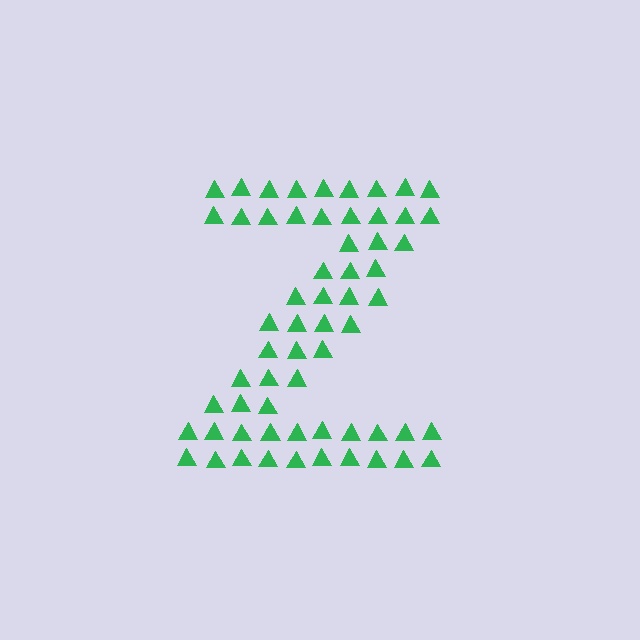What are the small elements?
The small elements are triangles.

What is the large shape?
The large shape is the letter Z.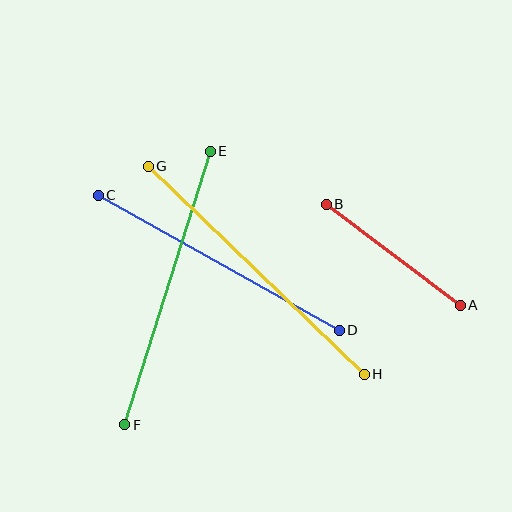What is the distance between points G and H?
The distance is approximately 300 pixels.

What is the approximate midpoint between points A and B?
The midpoint is at approximately (393, 255) pixels.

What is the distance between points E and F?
The distance is approximately 286 pixels.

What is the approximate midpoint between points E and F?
The midpoint is at approximately (167, 288) pixels.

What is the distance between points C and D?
The distance is approximately 277 pixels.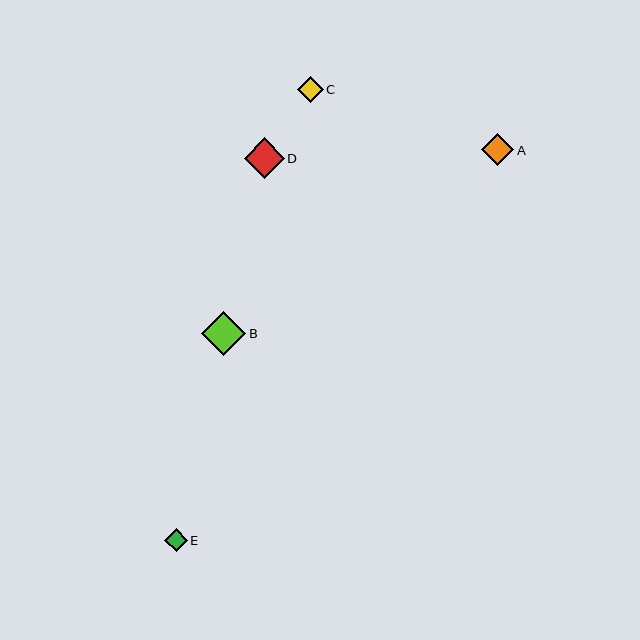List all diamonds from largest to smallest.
From largest to smallest: B, D, A, C, E.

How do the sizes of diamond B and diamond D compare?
Diamond B and diamond D are approximately the same size.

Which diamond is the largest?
Diamond B is the largest with a size of approximately 44 pixels.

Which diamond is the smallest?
Diamond E is the smallest with a size of approximately 23 pixels.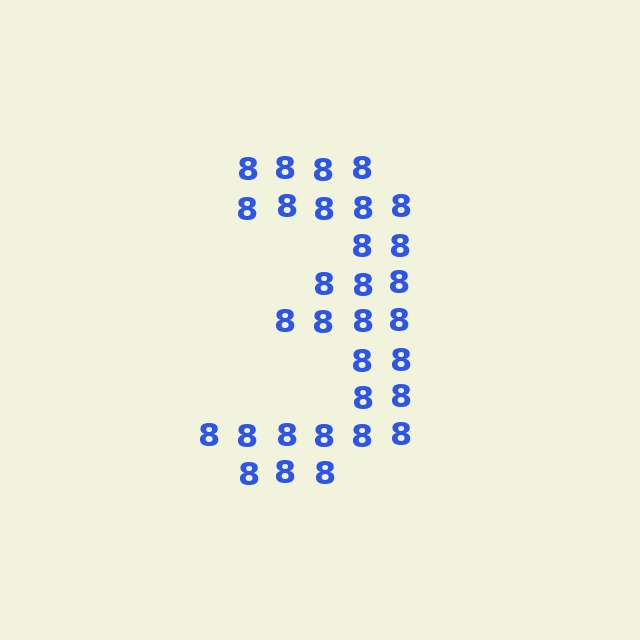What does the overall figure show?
The overall figure shows the digit 3.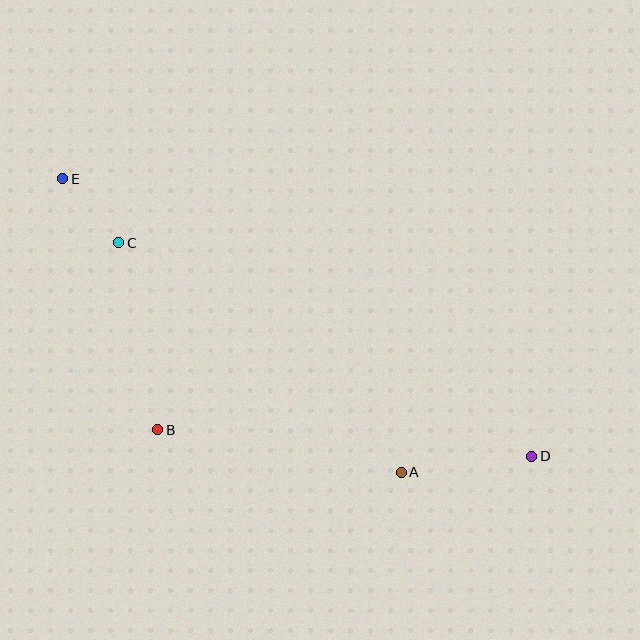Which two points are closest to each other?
Points C and E are closest to each other.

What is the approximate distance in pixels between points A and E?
The distance between A and E is approximately 448 pixels.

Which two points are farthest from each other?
Points D and E are farthest from each other.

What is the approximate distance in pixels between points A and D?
The distance between A and D is approximately 132 pixels.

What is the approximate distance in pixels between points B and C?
The distance between B and C is approximately 191 pixels.